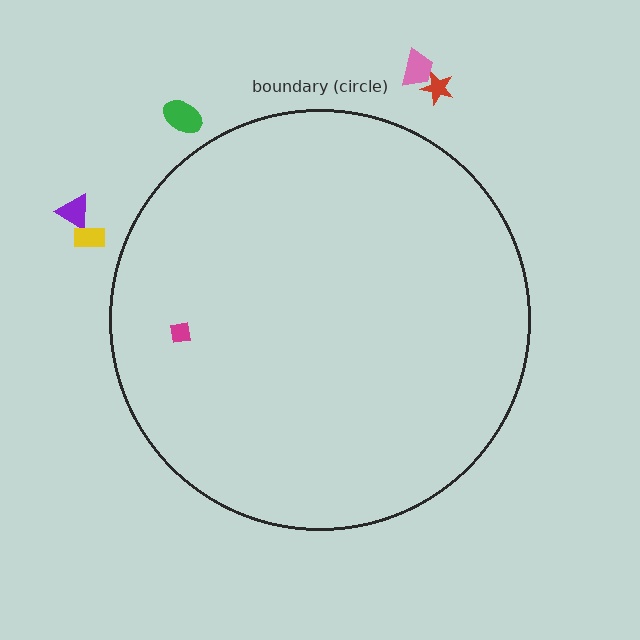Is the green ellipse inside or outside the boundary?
Outside.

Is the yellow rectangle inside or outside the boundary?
Outside.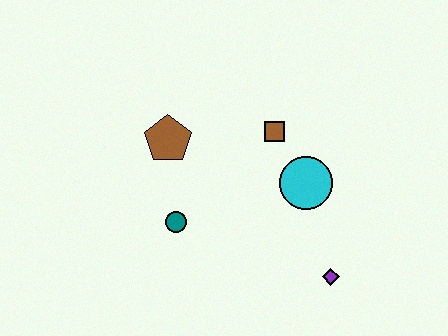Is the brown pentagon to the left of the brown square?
Yes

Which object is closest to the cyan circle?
The brown square is closest to the cyan circle.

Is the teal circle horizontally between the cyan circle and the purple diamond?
No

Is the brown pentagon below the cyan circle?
No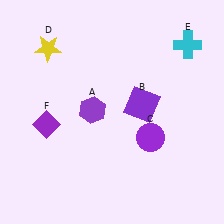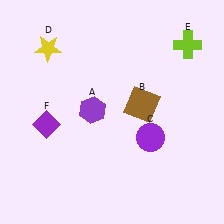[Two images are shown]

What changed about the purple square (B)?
In Image 1, B is purple. In Image 2, it changed to brown.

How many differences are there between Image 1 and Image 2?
There are 2 differences between the two images.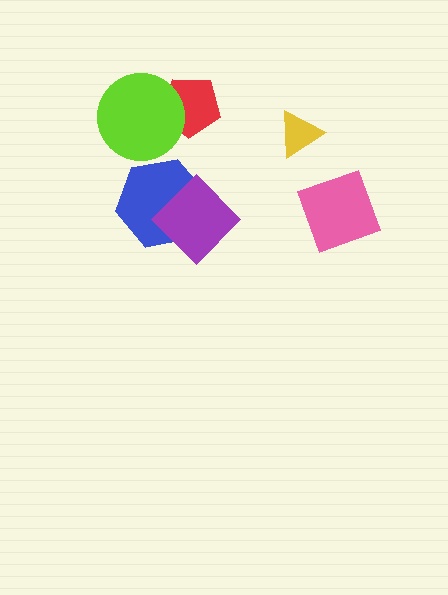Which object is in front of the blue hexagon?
The purple diamond is in front of the blue hexagon.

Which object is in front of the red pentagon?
The lime circle is in front of the red pentagon.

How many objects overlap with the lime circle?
1 object overlaps with the lime circle.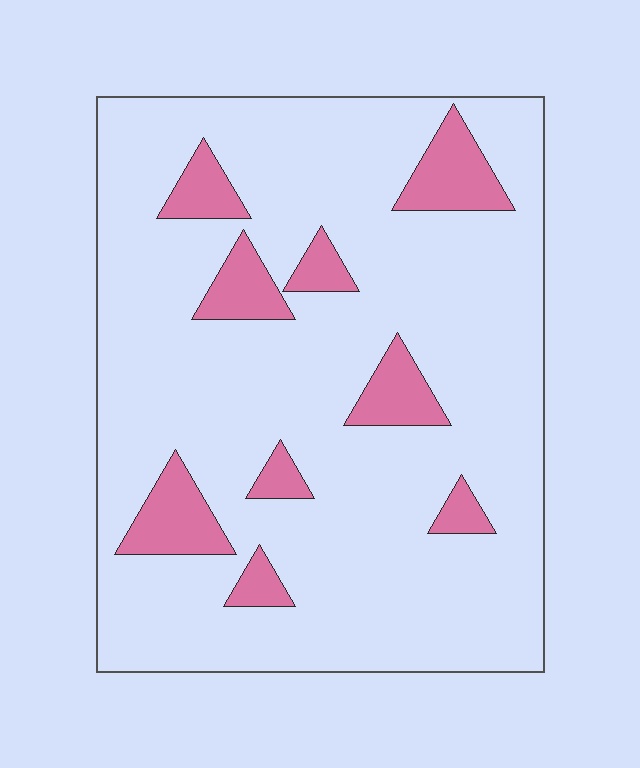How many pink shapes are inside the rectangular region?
9.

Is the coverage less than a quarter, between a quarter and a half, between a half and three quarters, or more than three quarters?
Less than a quarter.